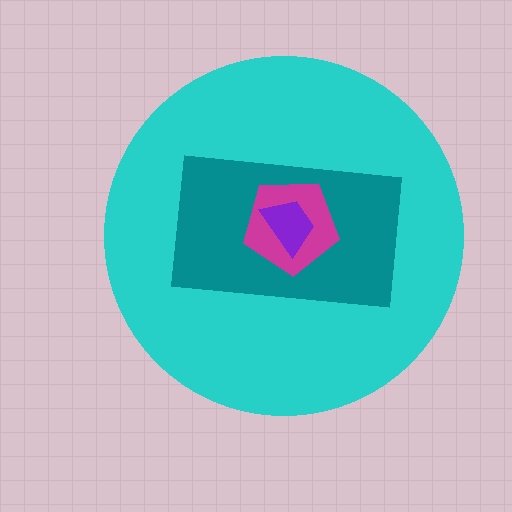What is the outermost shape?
The cyan circle.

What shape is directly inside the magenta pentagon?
The purple trapezoid.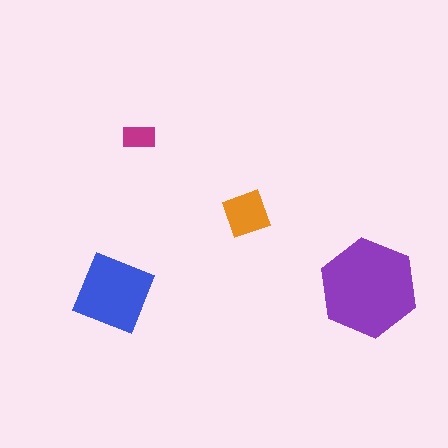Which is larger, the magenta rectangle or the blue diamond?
The blue diamond.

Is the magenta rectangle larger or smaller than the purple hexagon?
Smaller.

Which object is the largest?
The purple hexagon.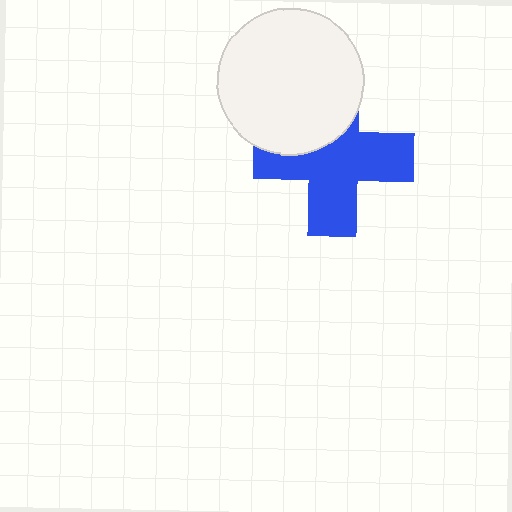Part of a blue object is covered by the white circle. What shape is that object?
It is a cross.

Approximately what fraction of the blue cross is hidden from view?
Roughly 33% of the blue cross is hidden behind the white circle.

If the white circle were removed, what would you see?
You would see the complete blue cross.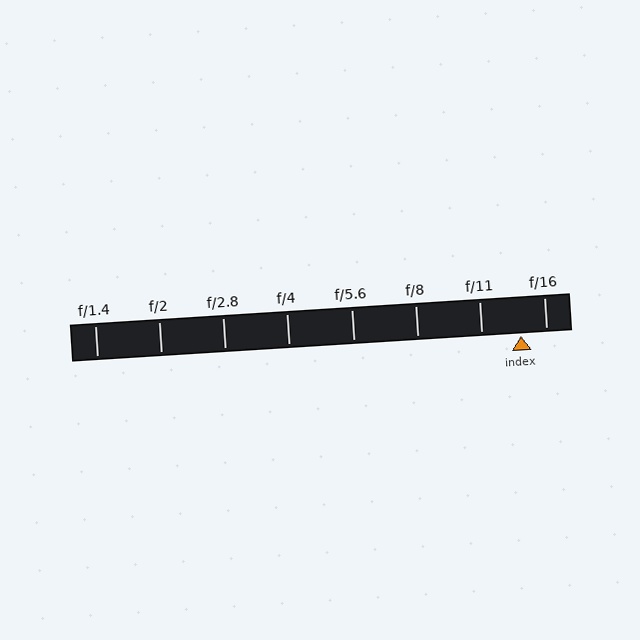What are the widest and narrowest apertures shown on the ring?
The widest aperture shown is f/1.4 and the narrowest is f/16.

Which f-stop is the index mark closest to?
The index mark is closest to f/16.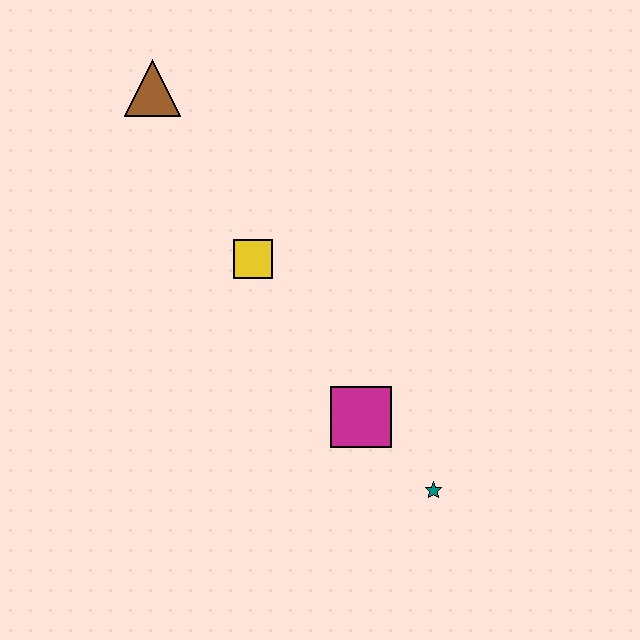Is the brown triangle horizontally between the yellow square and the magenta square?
No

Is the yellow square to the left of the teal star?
Yes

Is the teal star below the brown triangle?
Yes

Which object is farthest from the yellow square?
The teal star is farthest from the yellow square.